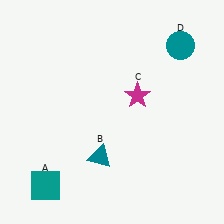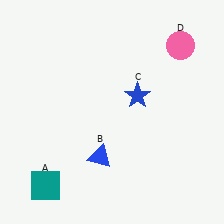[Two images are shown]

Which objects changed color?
B changed from teal to blue. C changed from magenta to blue. D changed from teal to pink.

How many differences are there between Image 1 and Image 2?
There are 3 differences between the two images.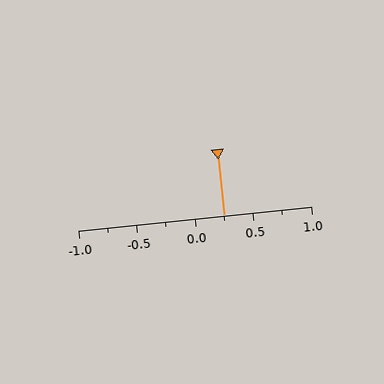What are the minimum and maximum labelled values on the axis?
The axis runs from -1.0 to 1.0.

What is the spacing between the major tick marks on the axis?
The major ticks are spaced 0.5 apart.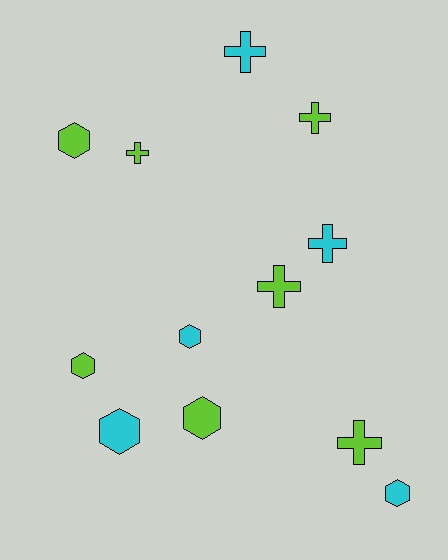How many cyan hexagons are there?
There are 3 cyan hexagons.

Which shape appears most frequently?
Hexagon, with 6 objects.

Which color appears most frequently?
Lime, with 7 objects.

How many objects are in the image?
There are 12 objects.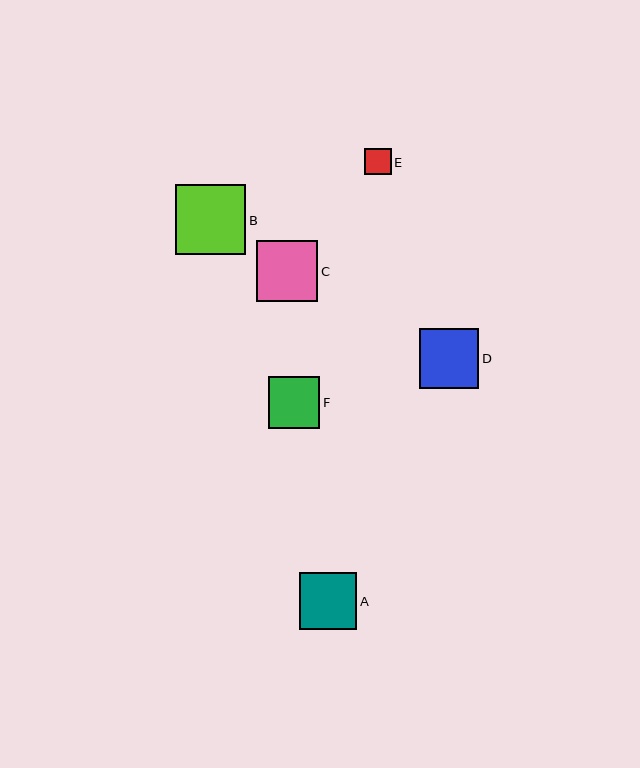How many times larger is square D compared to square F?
Square D is approximately 1.2 times the size of square F.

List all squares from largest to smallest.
From largest to smallest: B, C, D, A, F, E.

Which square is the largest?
Square B is the largest with a size of approximately 70 pixels.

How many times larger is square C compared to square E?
Square C is approximately 2.3 times the size of square E.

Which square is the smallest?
Square E is the smallest with a size of approximately 27 pixels.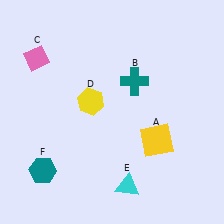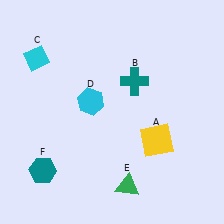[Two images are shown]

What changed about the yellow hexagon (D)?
In Image 1, D is yellow. In Image 2, it changed to cyan.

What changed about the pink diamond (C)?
In Image 1, C is pink. In Image 2, it changed to cyan.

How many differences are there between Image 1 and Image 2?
There are 3 differences between the two images.